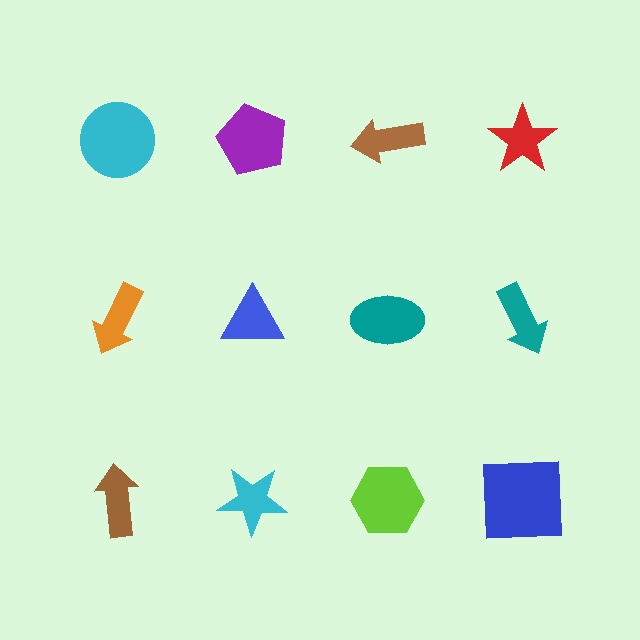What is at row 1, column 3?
A brown arrow.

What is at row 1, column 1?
A cyan circle.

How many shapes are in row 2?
4 shapes.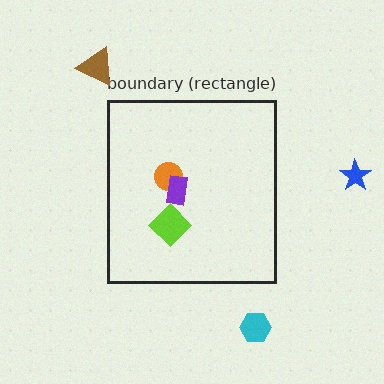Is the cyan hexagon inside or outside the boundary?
Outside.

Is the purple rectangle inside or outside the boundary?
Inside.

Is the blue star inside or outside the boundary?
Outside.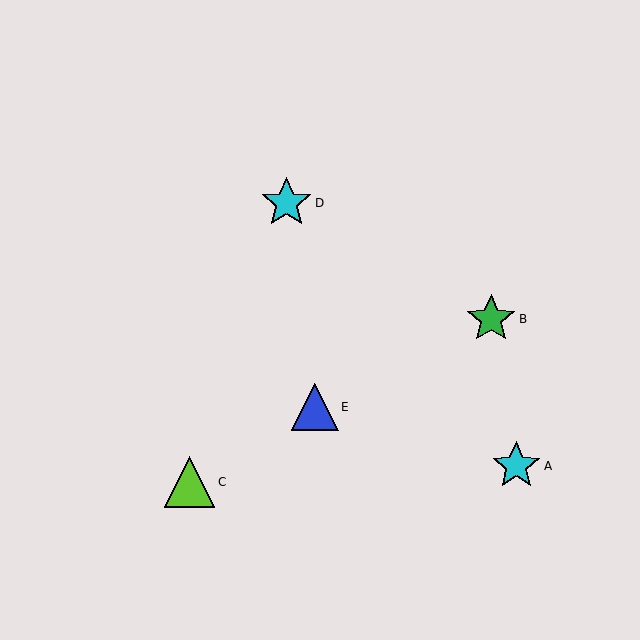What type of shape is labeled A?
Shape A is a cyan star.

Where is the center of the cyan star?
The center of the cyan star is at (516, 466).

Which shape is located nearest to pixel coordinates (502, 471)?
The cyan star (labeled A) at (516, 466) is nearest to that location.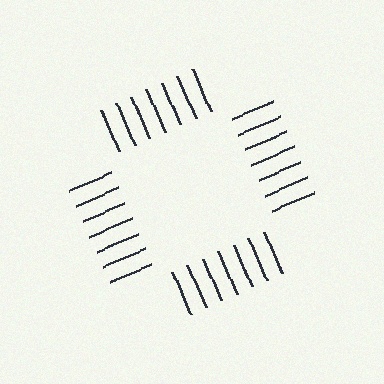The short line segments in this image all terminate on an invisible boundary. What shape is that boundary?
An illusory square — the line segments terminate on its edges but no continuous stroke is drawn.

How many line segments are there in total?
28 — 7 along each of the 4 edges.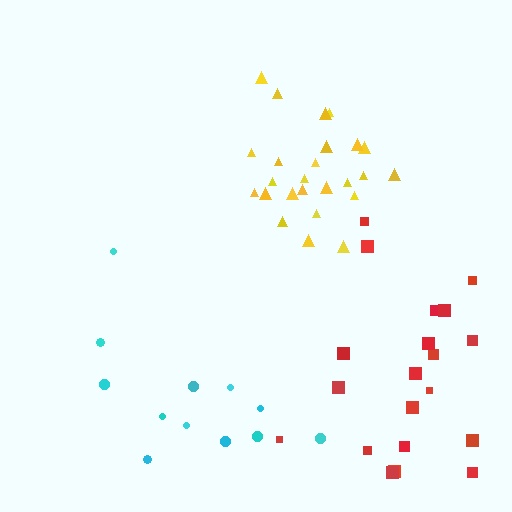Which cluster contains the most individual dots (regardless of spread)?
Yellow (25).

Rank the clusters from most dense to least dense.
yellow, red, cyan.